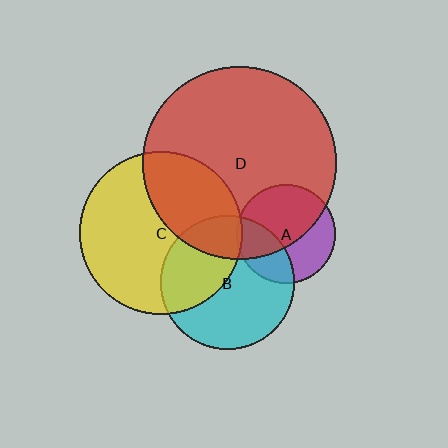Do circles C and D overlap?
Yes.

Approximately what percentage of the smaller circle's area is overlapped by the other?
Approximately 35%.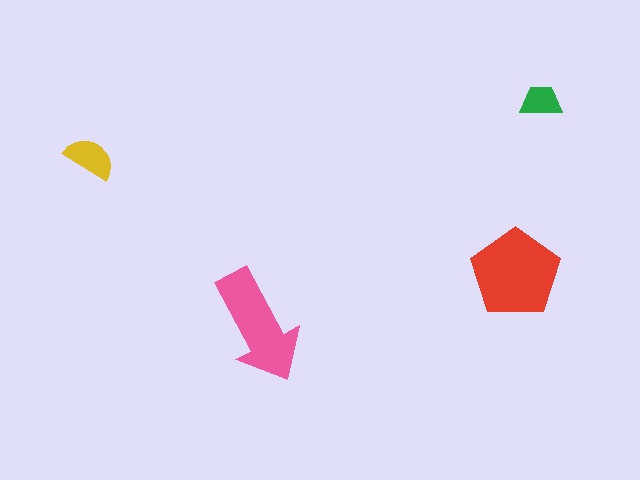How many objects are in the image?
There are 4 objects in the image.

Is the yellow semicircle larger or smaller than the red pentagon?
Smaller.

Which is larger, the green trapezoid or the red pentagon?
The red pentagon.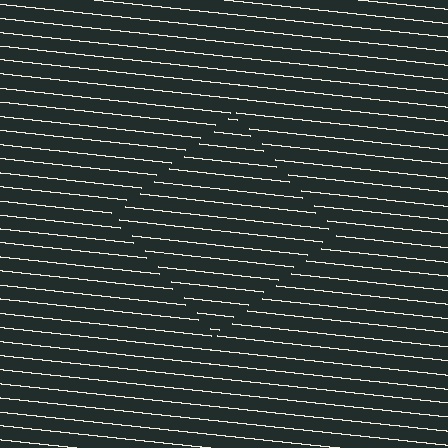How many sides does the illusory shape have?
4 sides — the line-ends trace a square.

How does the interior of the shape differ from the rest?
The interior of the shape contains the same grating, shifted by half a period — the contour is defined by the phase discontinuity where line-ends from the inner and outer gratings abut.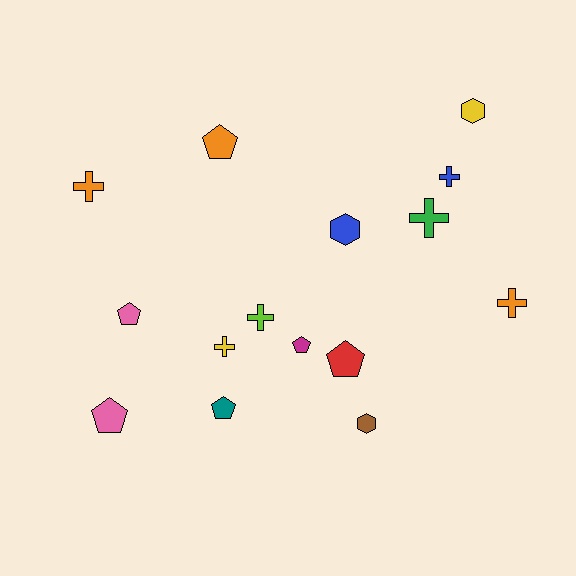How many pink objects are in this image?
There are 2 pink objects.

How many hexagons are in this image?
There are 3 hexagons.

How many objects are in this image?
There are 15 objects.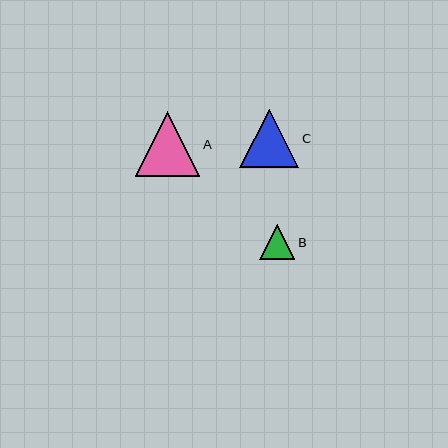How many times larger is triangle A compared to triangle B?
Triangle A is approximately 1.9 times the size of triangle B.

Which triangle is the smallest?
Triangle B is the smallest with a size of approximately 35 pixels.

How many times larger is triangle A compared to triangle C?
Triangle A is approximately 1.1 times the size of triangle C.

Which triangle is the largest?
Triangle A is the largest with a size of approximately 65 pixels.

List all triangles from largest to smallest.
From largest to smallest: A, C, B.